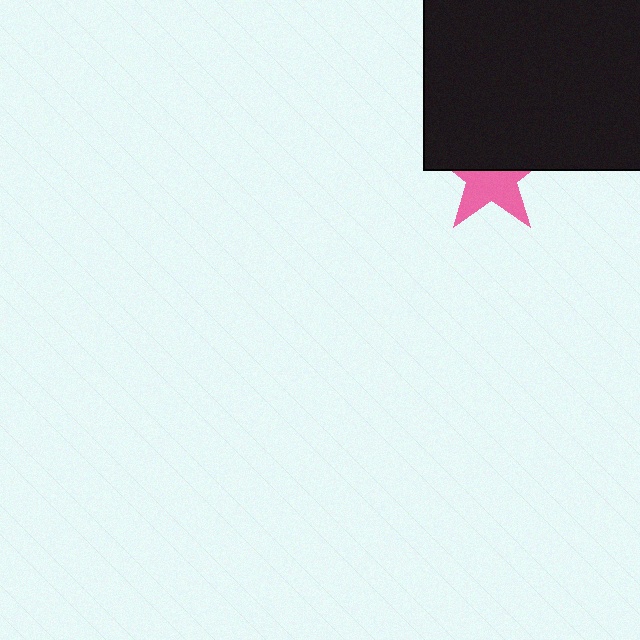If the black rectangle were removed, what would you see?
You would see the complete pink star.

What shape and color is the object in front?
The object in front is a black rectangle.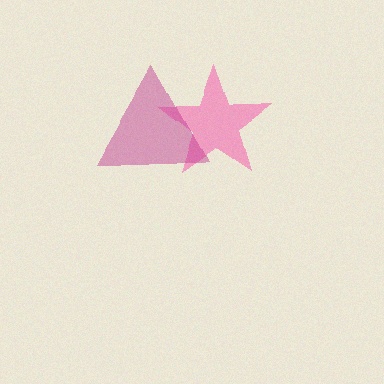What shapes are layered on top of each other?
The layered shapes are: a pink star, a magenta triangle.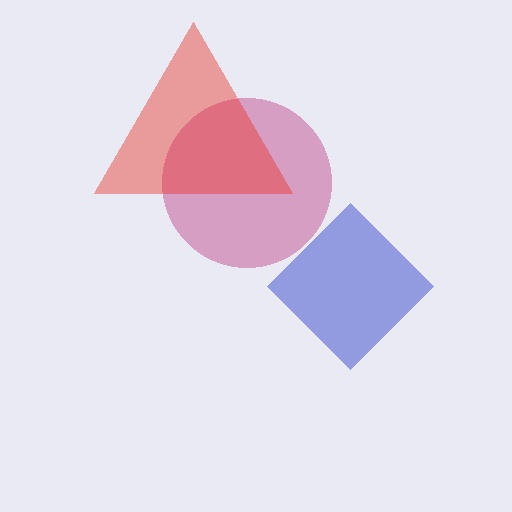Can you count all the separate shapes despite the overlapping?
Yes, there are 3 separate shapes.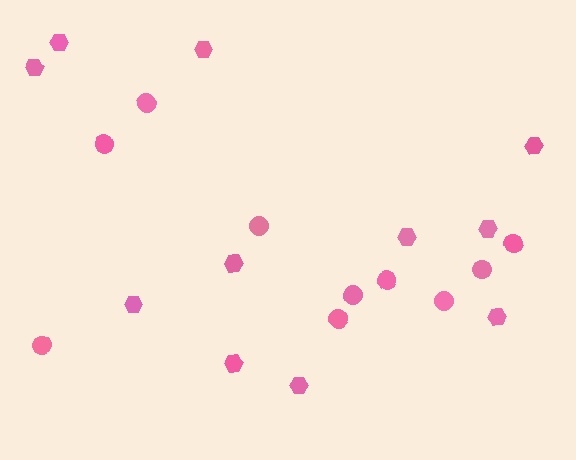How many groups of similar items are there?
There are 2 groups: one group of circles (10) and one group of hexagons (11).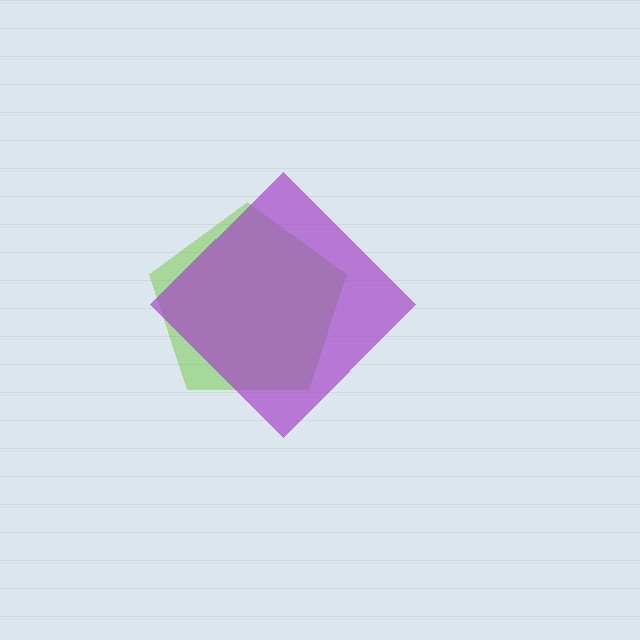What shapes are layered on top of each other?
The layered shapes are: a lime pentagon, a purple diamond.